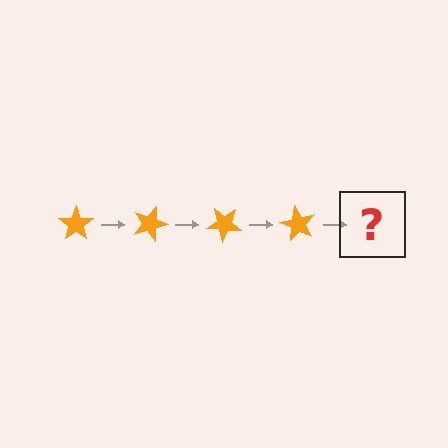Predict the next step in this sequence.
The next step is an orange star rotated 80 degrees.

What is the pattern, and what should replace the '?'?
The pattern is that the star rotates 20 degrees each step. The '?' should be an orange star rotated 80 degrees.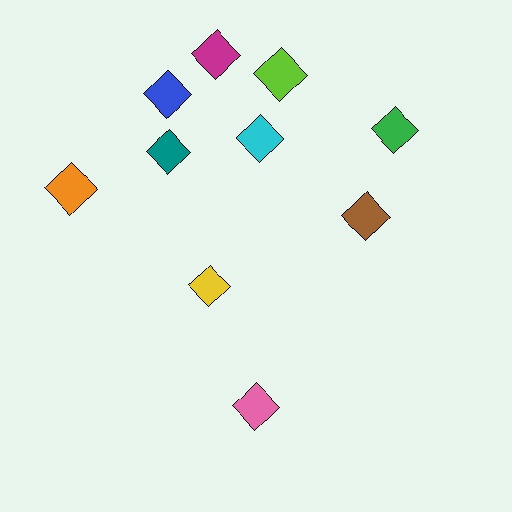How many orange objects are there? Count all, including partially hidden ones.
There is 1 orange object.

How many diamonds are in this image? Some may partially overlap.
There are 10 diamonds.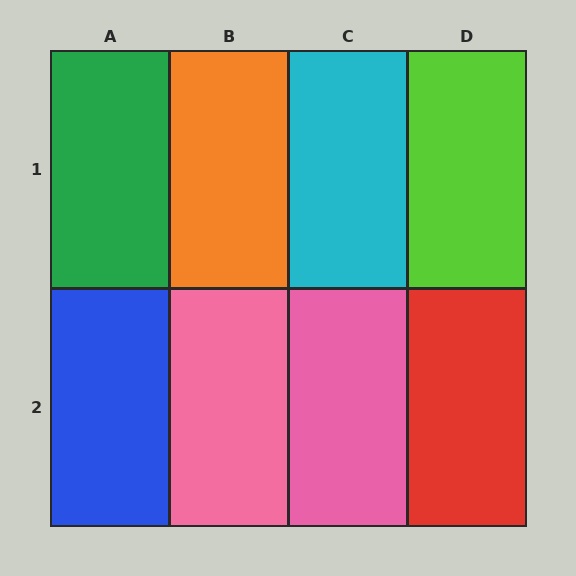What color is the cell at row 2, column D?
Red.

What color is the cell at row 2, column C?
Pink.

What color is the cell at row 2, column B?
Pink.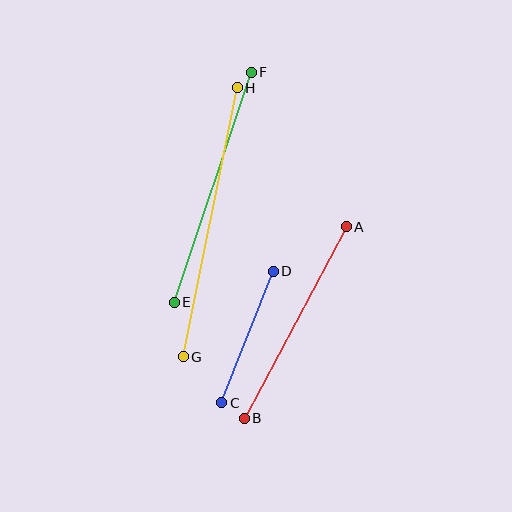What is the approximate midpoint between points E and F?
The midpoint is at approximately (213, 187) pixels.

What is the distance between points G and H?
The distance is approximately 274 pixels.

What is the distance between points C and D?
The distance is approximately 141 pixels.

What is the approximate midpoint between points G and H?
The midpoint is at approximately (210, 222) pixels.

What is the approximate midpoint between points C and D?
The midpoint is at approximately (247, 337) pixels.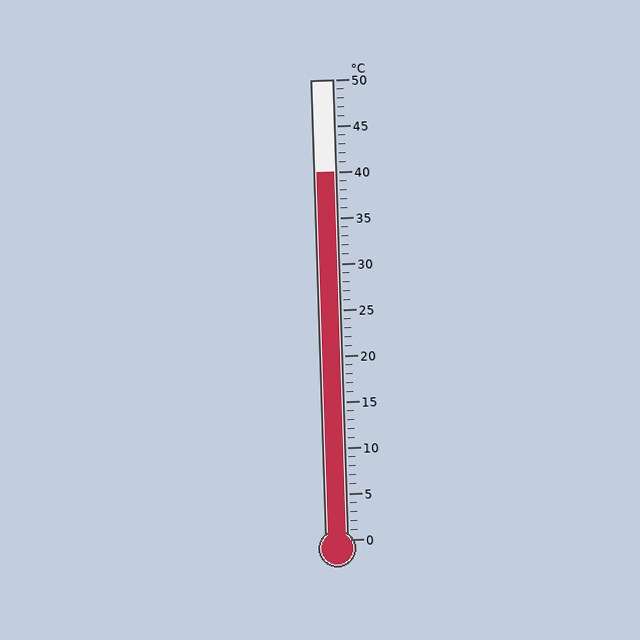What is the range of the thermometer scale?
The thermometer scale ranges from 0°C to 50°C.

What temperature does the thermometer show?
The thermometer shows approximately 40°C.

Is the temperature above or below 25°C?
The temperature is above 25°C.